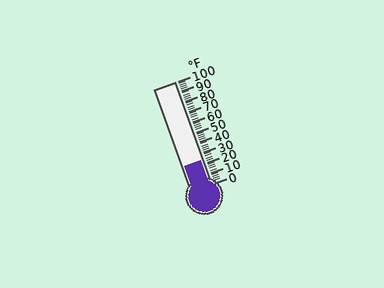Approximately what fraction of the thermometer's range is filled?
The thermometer is filled to approximately 25% of its range.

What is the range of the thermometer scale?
The thermometer scale ranges from 0°F to 100°F.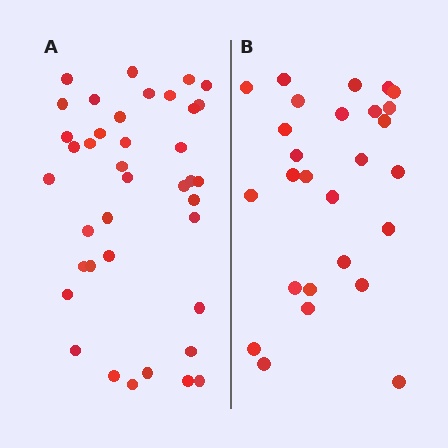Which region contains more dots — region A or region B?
Region A (the left region) has more dots.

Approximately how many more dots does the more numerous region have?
Region A has roughly 12 or so more dots than region B.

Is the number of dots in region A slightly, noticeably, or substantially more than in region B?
Region A has noticeably more, but not dramatically so. The ratio is roughly 1.4 to 1.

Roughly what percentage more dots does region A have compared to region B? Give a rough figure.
About 45% more.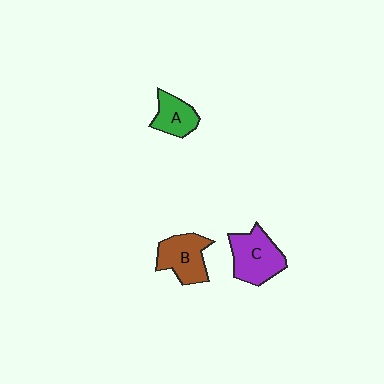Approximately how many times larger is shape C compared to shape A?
Approximately 1.6 times.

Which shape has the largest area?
Shape C (purple).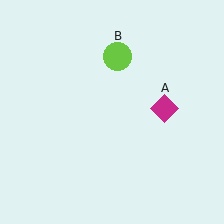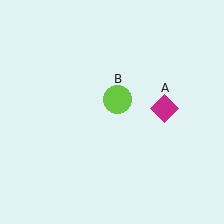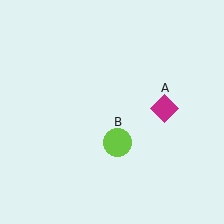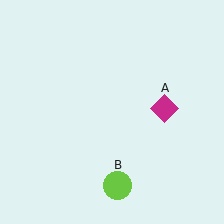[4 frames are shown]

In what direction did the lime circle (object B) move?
The lime circle (object B) moved down.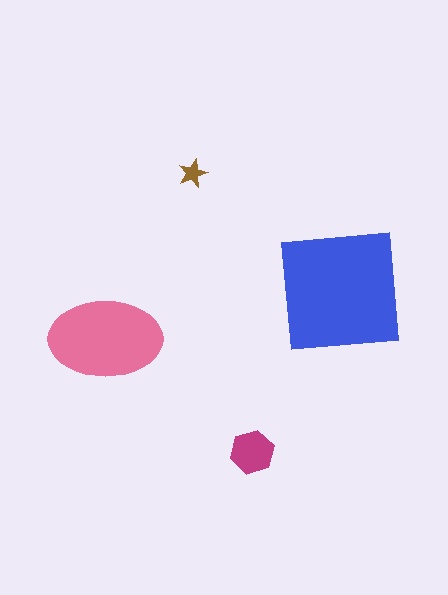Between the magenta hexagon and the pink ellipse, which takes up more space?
The pink ellipse.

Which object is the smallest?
The brown star.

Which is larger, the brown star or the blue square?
The blue square.